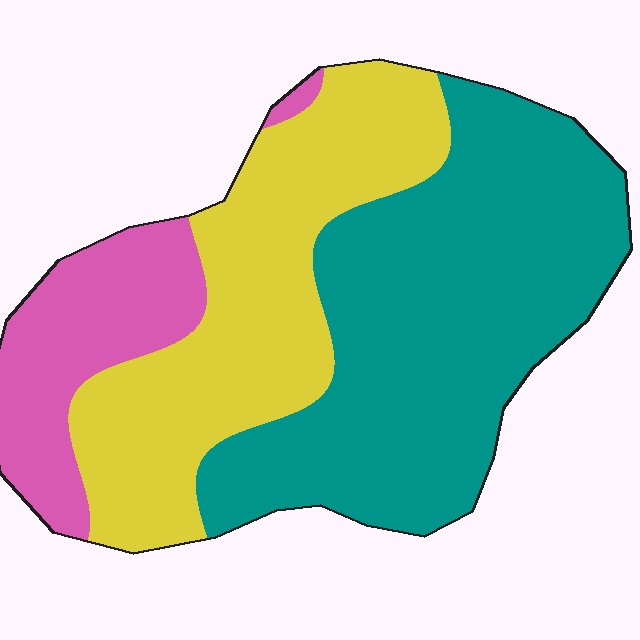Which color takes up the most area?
Teal, at roughly 50%.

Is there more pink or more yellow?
Yellow.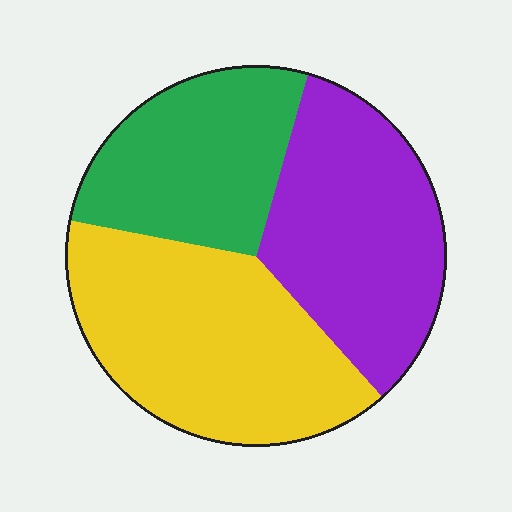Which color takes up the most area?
Yellow, at roughly 40%.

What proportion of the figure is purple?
Purple takes up between a quarter and a half of the figure.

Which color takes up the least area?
Green, at roughly 25%.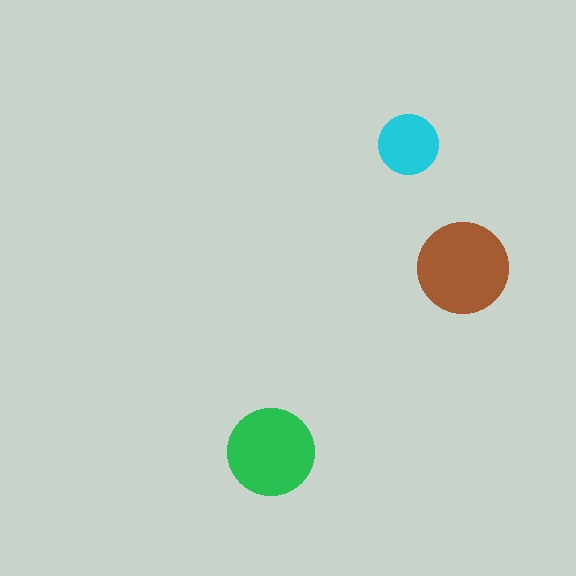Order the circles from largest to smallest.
the brown one, the green one, the cyan one.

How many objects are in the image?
There are 3 objects in the image.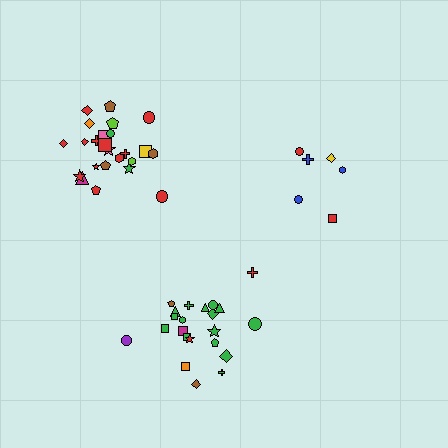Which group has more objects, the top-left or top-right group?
The top-left group.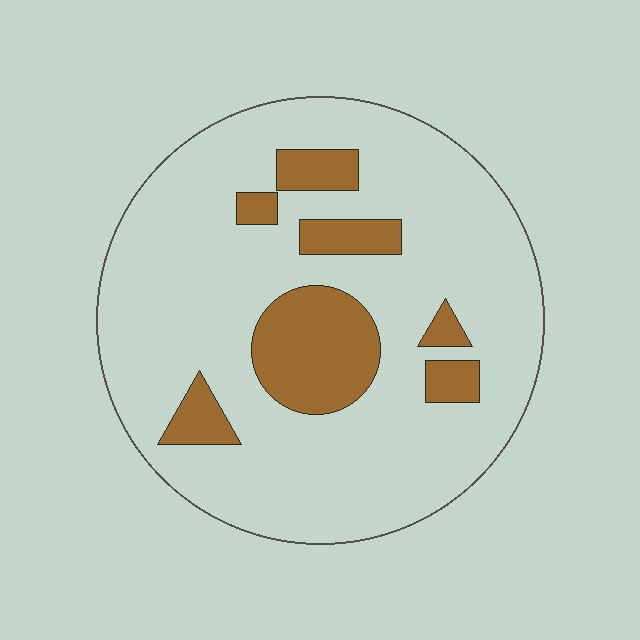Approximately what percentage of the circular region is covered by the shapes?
Approximately 20%.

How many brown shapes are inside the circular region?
7.